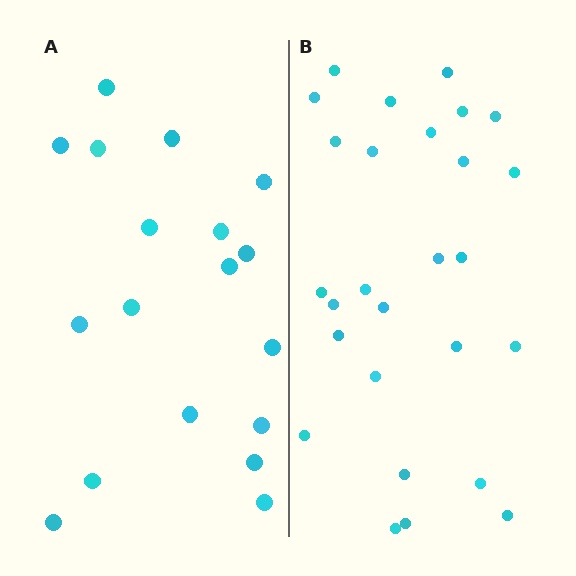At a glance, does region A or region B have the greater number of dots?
Region B (the right region) has more dots.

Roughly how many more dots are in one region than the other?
Region B has roughly 8 or so more dots than region A.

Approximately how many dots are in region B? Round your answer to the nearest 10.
About 30 dots. (The exact count is 27, which rounds to 30.)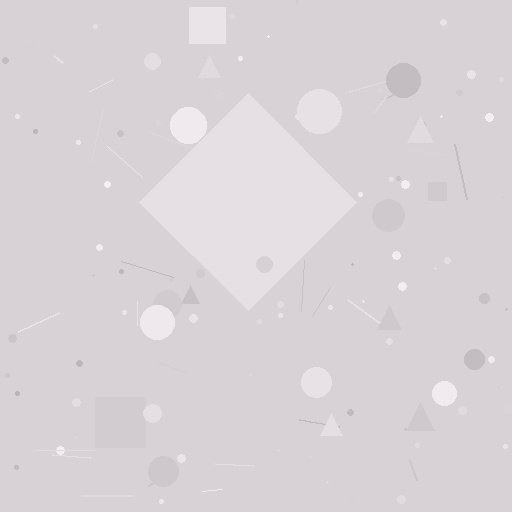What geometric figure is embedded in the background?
A diamond is embedded in the background.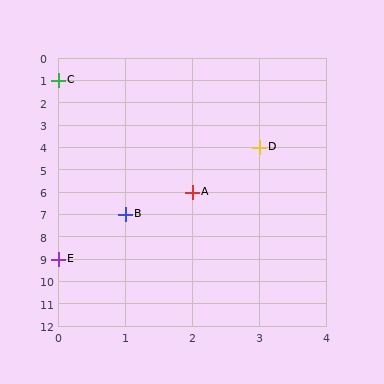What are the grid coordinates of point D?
Point D is at grid coordinates (3, 4).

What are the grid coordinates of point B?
Point B is at grid coordinates (1, 7).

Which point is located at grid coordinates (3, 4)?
Point D is at (3, 4).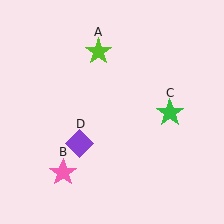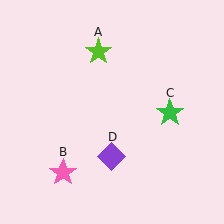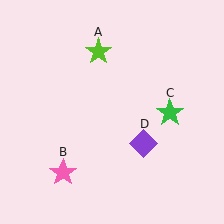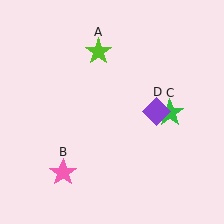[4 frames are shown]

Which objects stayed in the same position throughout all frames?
Lime star (object A) and pink star (object B) and green star (object C) remained stationary.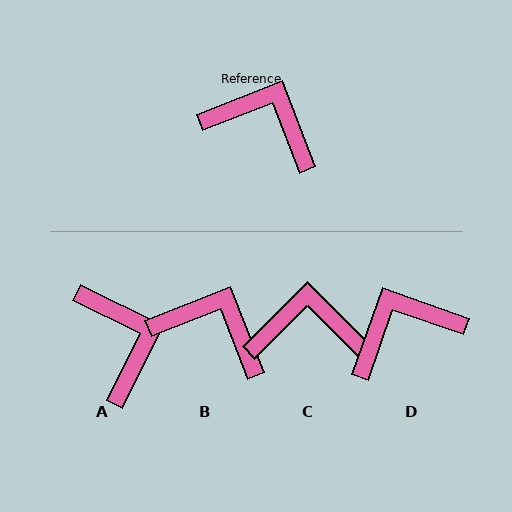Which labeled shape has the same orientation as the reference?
B.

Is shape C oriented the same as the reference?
No, it is off by about 24 degrees.